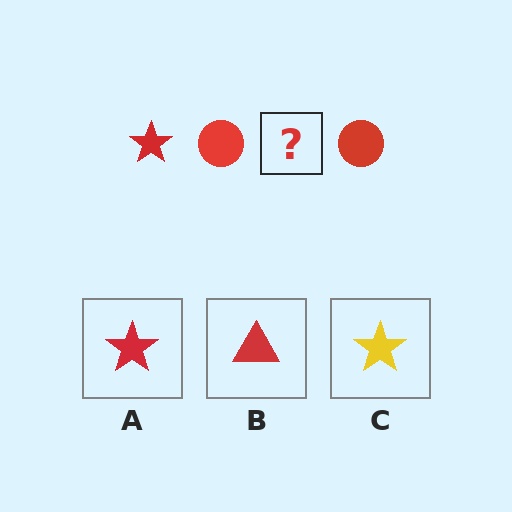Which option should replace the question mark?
Option A.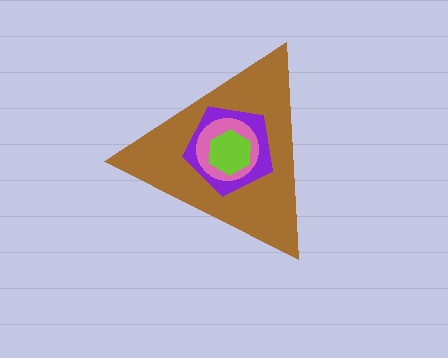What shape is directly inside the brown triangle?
The purple pentagon.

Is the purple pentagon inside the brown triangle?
Yes.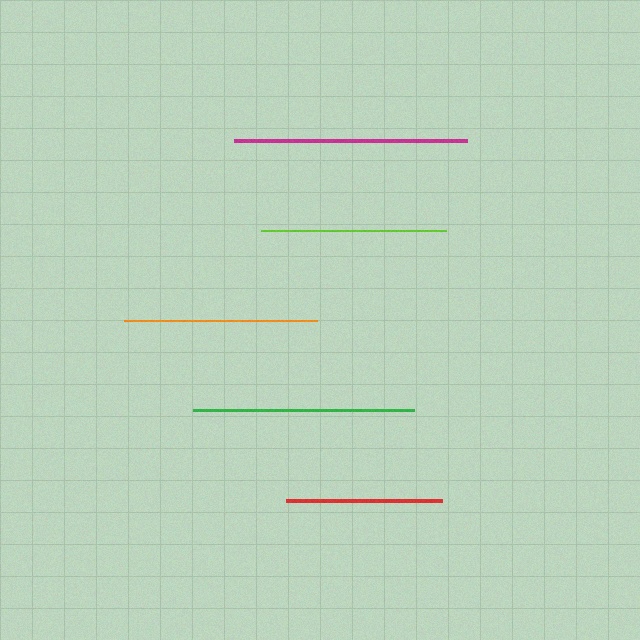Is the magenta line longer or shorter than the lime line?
The magenta line is longer than the lime line.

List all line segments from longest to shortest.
From longest to shortest: magenta, green, orange, lime, red.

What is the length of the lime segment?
The lime segment is approximately 185 pixels long.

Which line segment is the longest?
The magenta line is the longest at approximately 234 pixels.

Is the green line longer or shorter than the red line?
The green line is longer than the red line.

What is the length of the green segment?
The green segment is approximately 221 pixels long.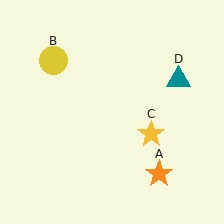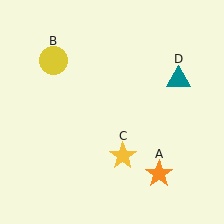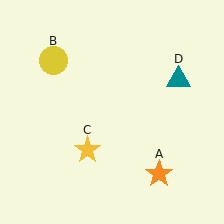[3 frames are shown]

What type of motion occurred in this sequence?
The yellow star (object C) rotated clockwise around the center of the scene.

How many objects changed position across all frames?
1 object changed position: yellow star (object C).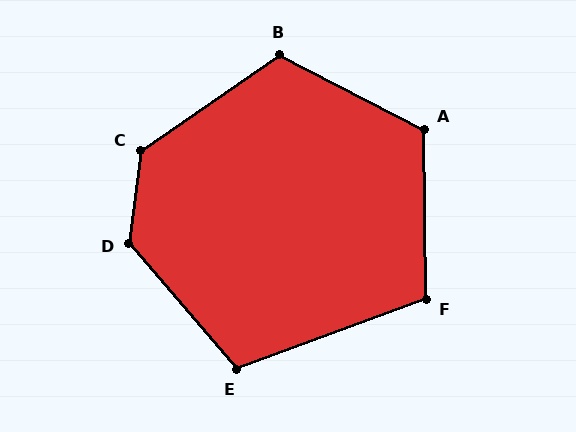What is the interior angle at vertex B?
Approximately 118 degrees (obtuse).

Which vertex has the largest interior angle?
D, at approximately 132 degrees.